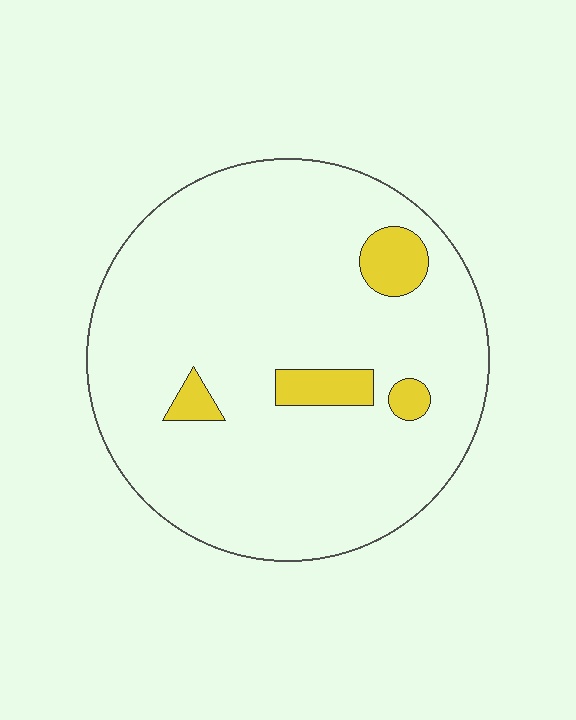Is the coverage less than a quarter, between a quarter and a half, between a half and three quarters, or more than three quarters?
Less than a quarter.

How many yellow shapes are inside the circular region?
4.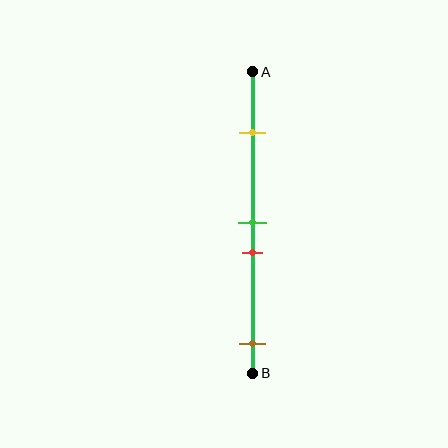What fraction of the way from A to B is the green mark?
The green mark is approximately 50% (0.5) of the way from A to B.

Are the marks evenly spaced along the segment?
No, the marks are not evenly spaced.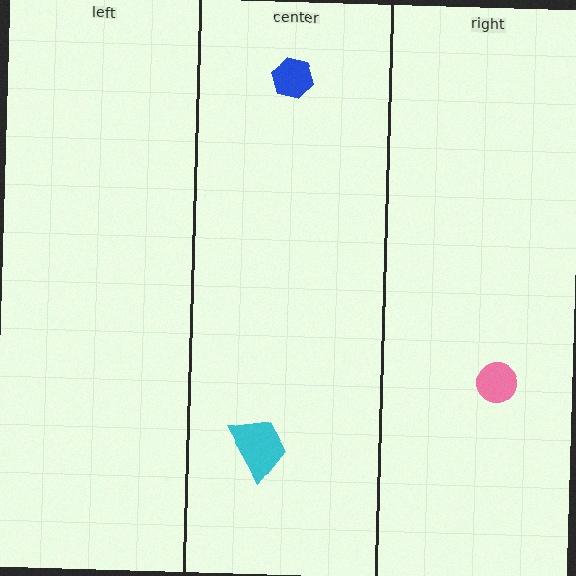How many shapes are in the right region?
1.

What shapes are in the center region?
The blue hexagon, the cyan trapezoid.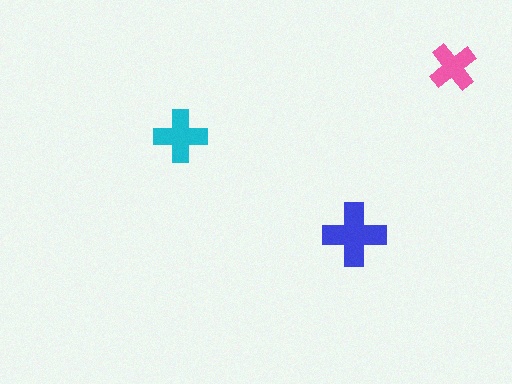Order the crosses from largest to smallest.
the blue one, the cyan one, the pink one.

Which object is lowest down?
The blue cross is bottommost.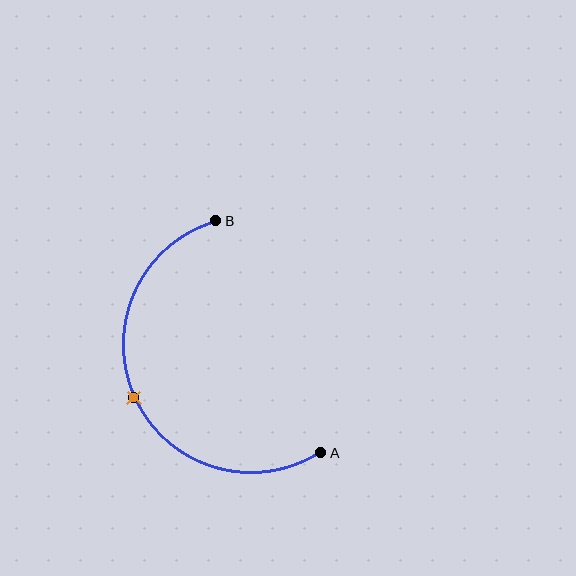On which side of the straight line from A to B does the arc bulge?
The arc bulges to the left of the straight line connecting A and B.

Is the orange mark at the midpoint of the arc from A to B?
Yes. The orange mark lies on the arc at equal arc-length from both A and B — it is the arc midpoint.